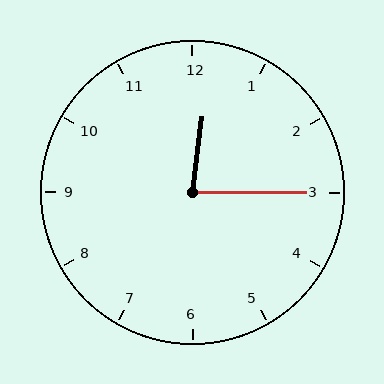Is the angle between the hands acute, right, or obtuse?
It is acute.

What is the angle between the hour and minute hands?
Approximately 82 degrees.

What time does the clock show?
12:15.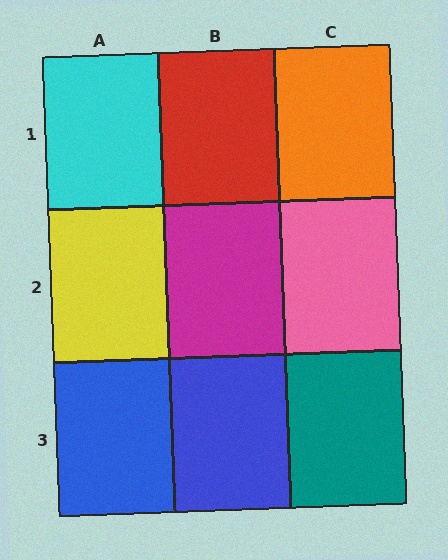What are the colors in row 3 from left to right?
Blue, blue, teal.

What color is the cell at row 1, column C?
Orange.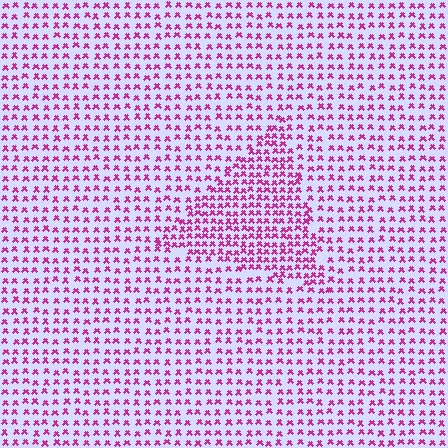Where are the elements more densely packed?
The elements are more densely packed inside the triangle boundary.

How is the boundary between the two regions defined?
The boundary is defined by a change in element density (approximately 1.7x ratio). All elements are the same color, size, and shape.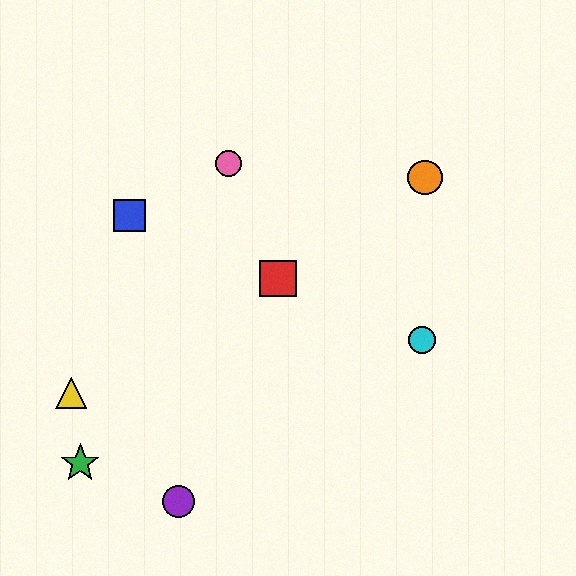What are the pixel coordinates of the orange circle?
The orange circle is at (425, 177).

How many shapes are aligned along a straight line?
3 shapes (the red square, the blue square, the cyan circle) are aligned along a straight line.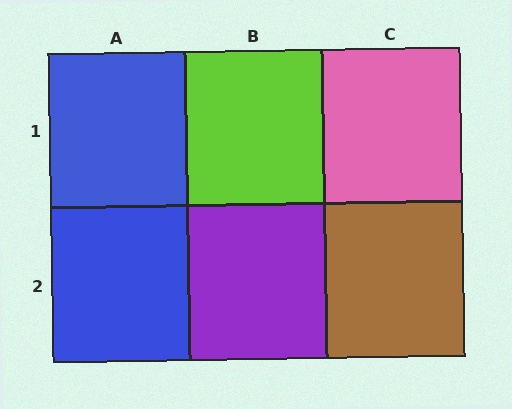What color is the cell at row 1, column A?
Blue.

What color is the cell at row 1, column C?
Pink.